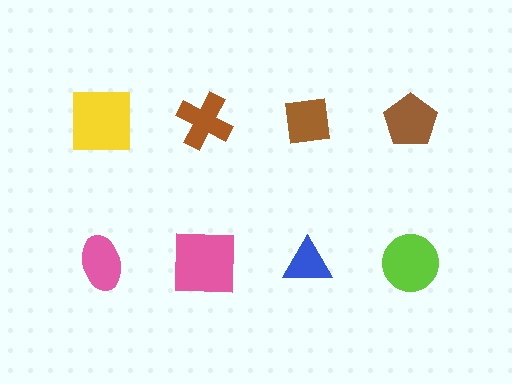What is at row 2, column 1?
A pink ellipse.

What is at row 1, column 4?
A brown pentagon.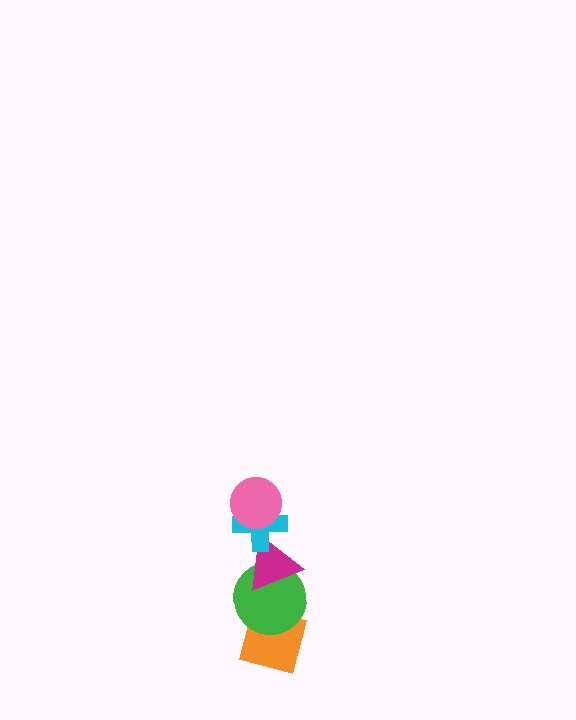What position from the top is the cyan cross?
The cyan cross is 2nd from the top.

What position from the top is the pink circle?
The pink circle is 1st from the top.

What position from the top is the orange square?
The orange square is 5th from the top.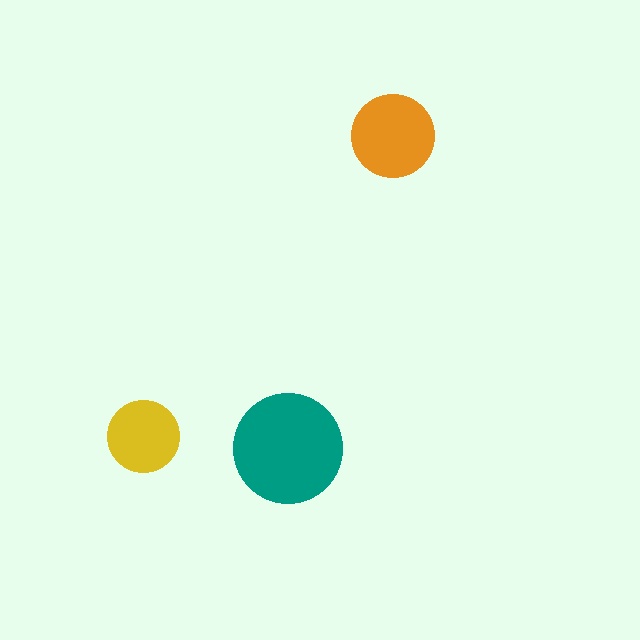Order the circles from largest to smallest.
the teal one, the orange one, the yellow one.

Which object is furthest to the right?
The orange circle is rightmost.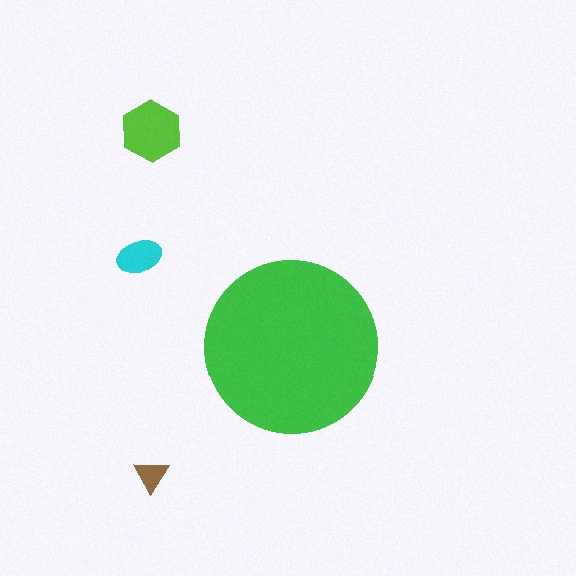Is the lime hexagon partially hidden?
No, the lime hexagon is fully visible.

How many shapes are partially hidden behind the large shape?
0 shapes are partially hidden.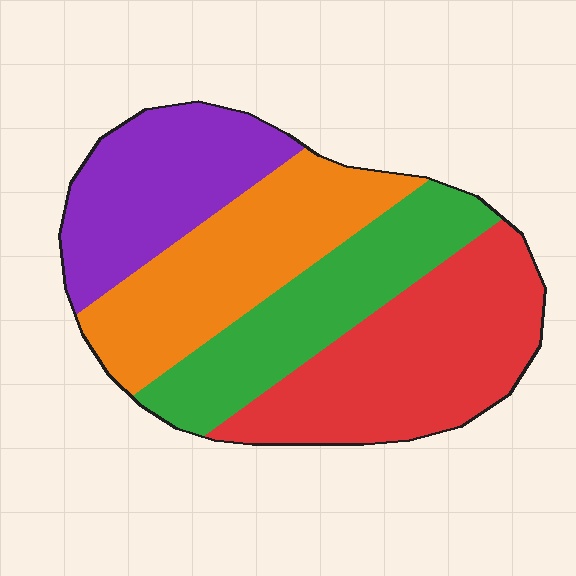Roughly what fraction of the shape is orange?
Orange covers 26% of the shape.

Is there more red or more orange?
Red.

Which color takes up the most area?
Red, at roughly 30%.